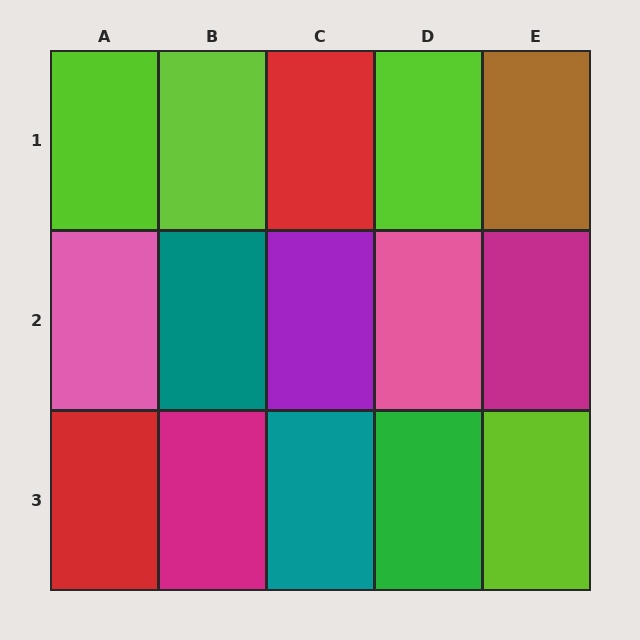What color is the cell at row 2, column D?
Pink.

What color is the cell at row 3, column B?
Magenta.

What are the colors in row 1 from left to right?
Lime, lime, red, lime, brown.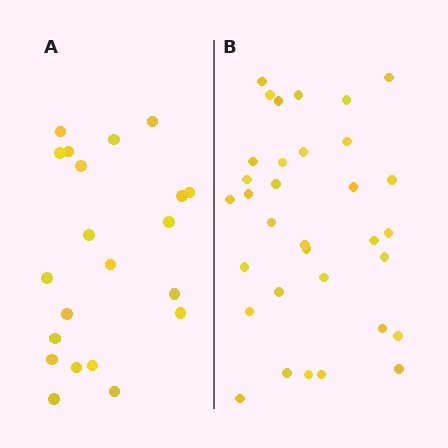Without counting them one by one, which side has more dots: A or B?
Region B (the right region) has more dots.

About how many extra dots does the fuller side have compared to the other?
Region B has roughly 12 or so more dots than region A.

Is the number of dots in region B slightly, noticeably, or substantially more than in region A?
Region B has substantially more. The ratio is roughly 1.6 to 1.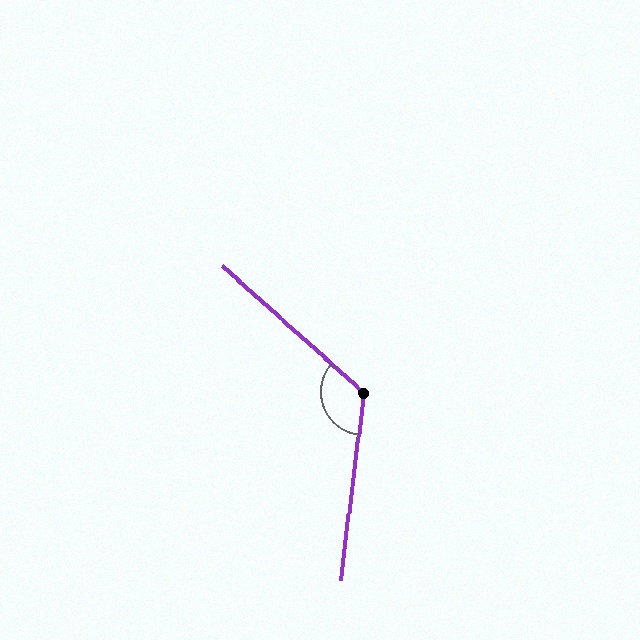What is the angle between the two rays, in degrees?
Approximately 125 degrees.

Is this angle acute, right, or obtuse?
It is obtuse.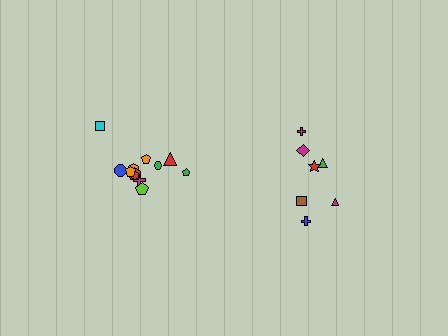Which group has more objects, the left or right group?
The left group.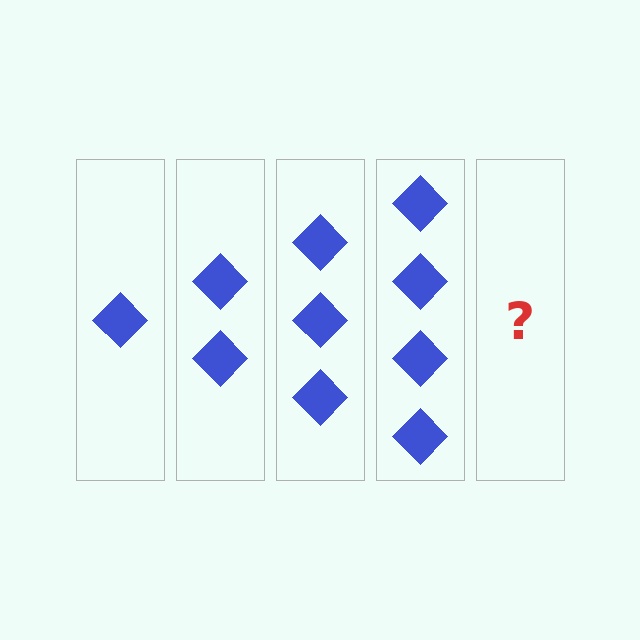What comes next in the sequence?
The next element should be 5 diamonds.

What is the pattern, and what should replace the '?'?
The pattern is that each step adds one more diamond. The '?' should be 5 diamonds.